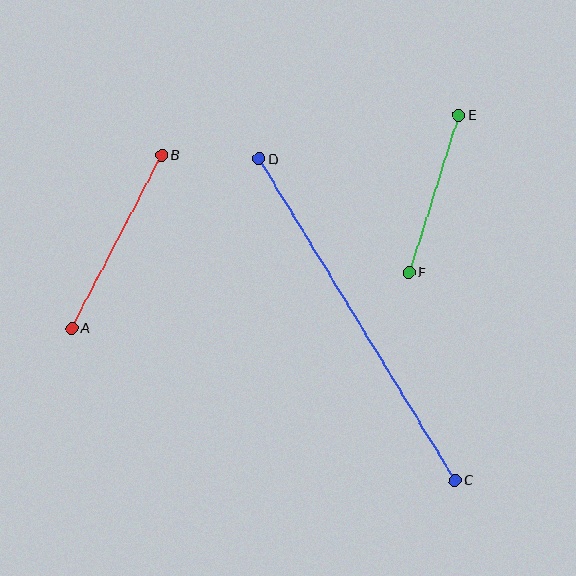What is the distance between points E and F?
The distance is approximately 165 pixels.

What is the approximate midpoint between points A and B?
The midpoint is at approximately (117, 241) pixels.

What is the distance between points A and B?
The distance is approximately 195 pixels.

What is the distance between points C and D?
The distance is approximately 377 pixels.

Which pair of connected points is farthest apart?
Points C and D are farthest apart.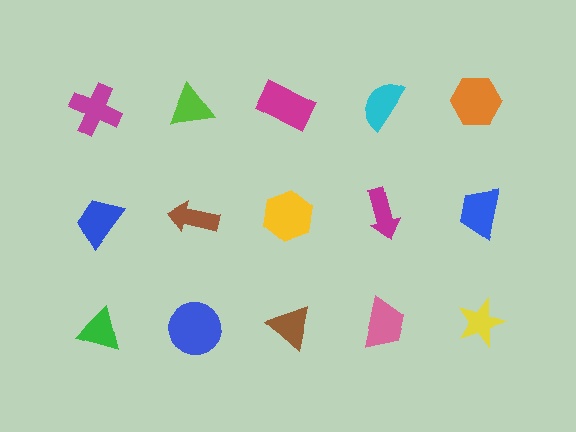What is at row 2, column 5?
A blue trapezoid.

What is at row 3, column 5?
A yellow star.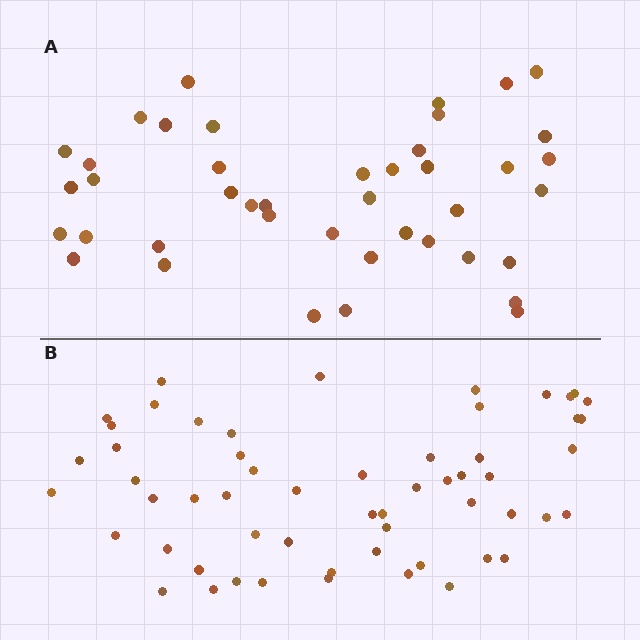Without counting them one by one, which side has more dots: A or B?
Region B (the bottom region) has more dots.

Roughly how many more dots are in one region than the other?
Region B has approximately 15 more dots than region A.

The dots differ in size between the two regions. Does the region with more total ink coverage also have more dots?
No. Region A has more total ink coverage because its dots are larger, but region B actually contains more individual dots. Total area can be misleading — the number of items is what matters here.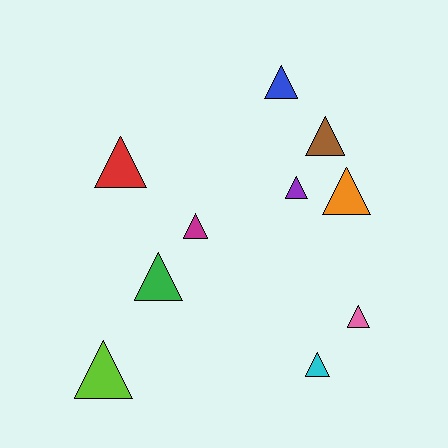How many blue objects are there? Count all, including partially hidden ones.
There is 1 blue object.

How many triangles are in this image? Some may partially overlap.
There are 10 triangles.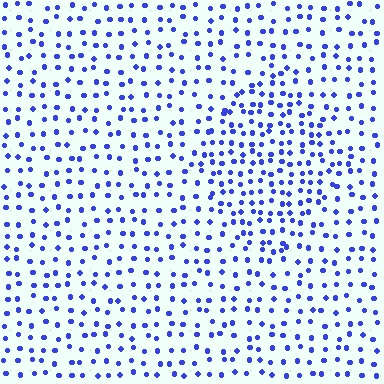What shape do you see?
I see a diamond.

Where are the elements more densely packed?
The elements are more densely packed inside the diamond boundary.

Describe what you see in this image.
The image contains small blue elements arranged at two different densities. A diamond-shaped region is visible where the elements are more densely packed than the surrounding area.